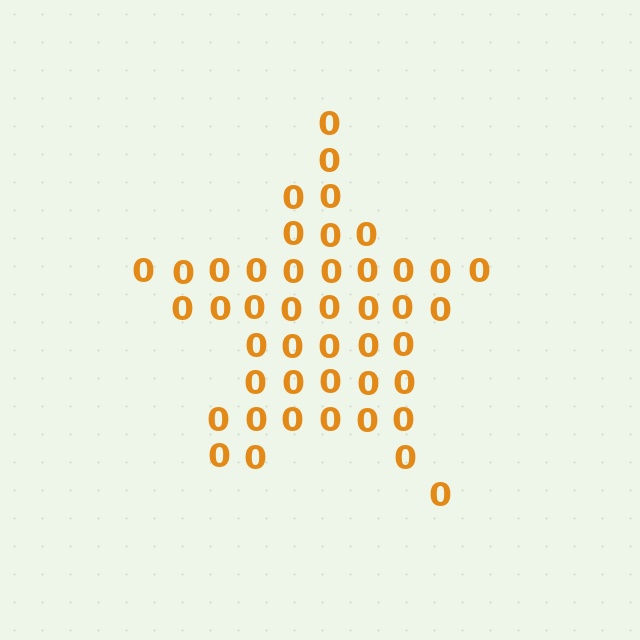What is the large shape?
The large shape is a star.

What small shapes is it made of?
It is made of small digit 0's.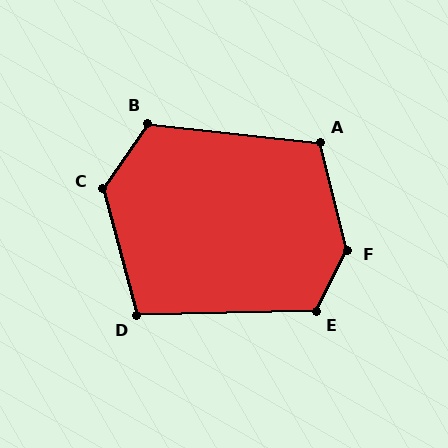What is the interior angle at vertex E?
Approximately 119 degrees (obtuse).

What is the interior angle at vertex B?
Approximately 118 degrees (obtuse).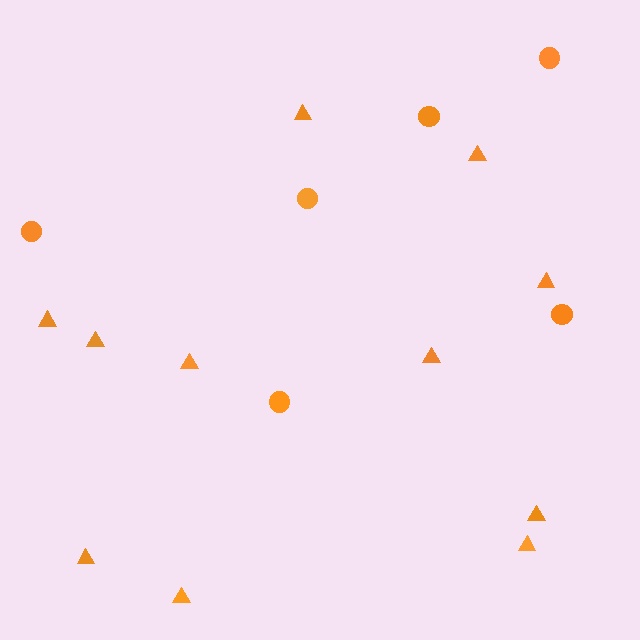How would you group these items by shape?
There are 2 groups: one group of circles (6) and one group of triangles (11).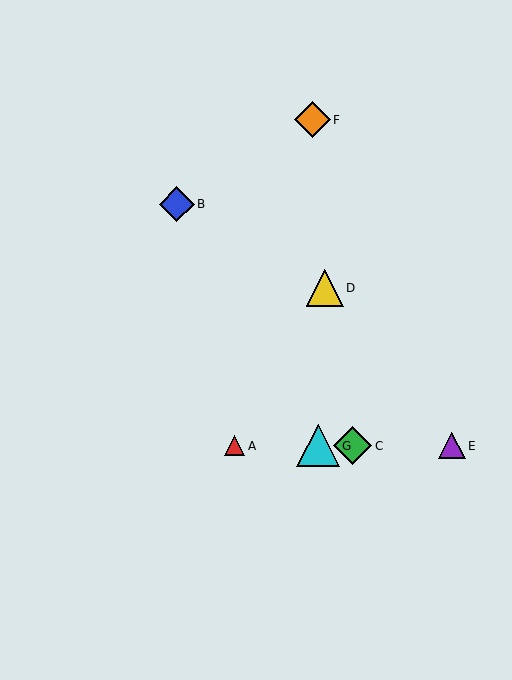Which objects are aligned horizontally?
Objects A, C, E, G are aligned horizontally.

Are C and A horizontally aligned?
Yes, both are at y≈446.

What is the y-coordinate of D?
Object D is at y≈288.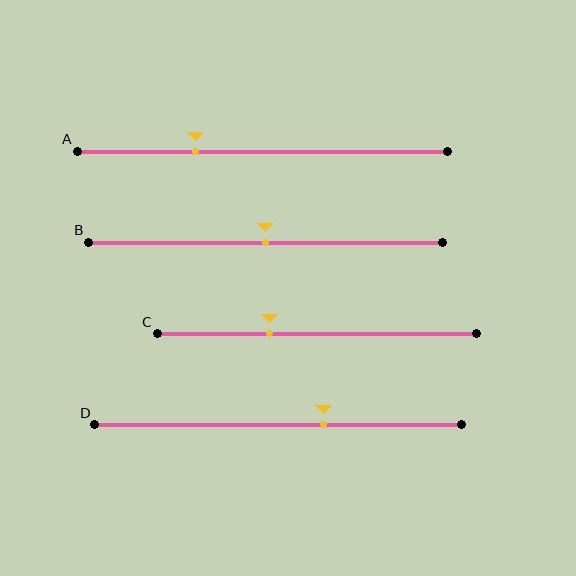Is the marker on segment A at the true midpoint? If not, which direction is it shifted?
No, the marker on segment A is shifted to the left by about 18% of the segment length.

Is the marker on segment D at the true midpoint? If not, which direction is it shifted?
No, the marker on segment D is shifted to the right by about 12% of the segment length.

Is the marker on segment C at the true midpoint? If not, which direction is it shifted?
No, the marker on segment C is shifted to the left by about 15% of the segment length.